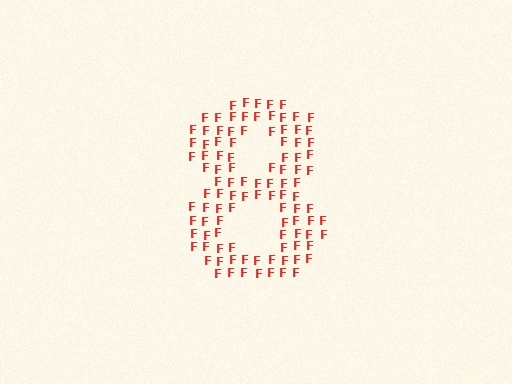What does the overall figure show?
The overall figure shows the digit 8.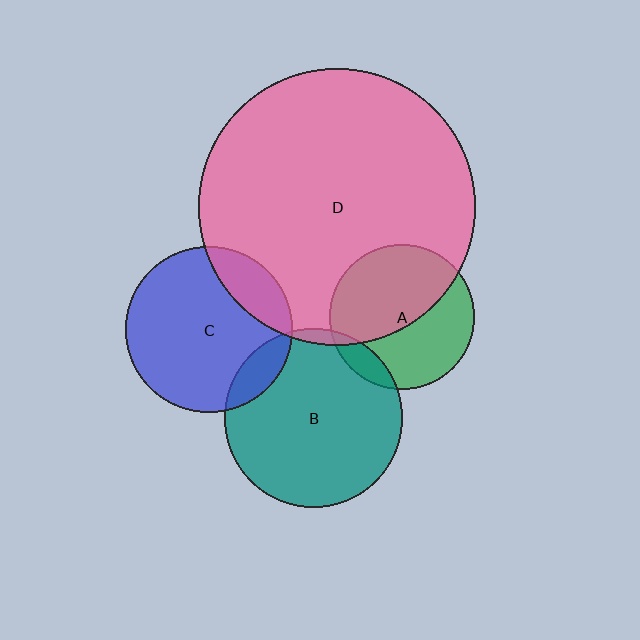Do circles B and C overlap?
Yes.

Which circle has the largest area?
Circle D (pink).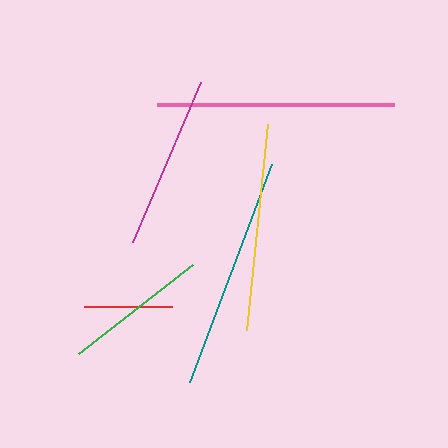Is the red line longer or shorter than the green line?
The green line is longer than the red line.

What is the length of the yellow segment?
The yellow segment is approximately 208 pixels long.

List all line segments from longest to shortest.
From longest to shortest: pink, teal, yellow, magenta, green, red.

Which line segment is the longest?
The pink line is the longest at approximately 237 pixels.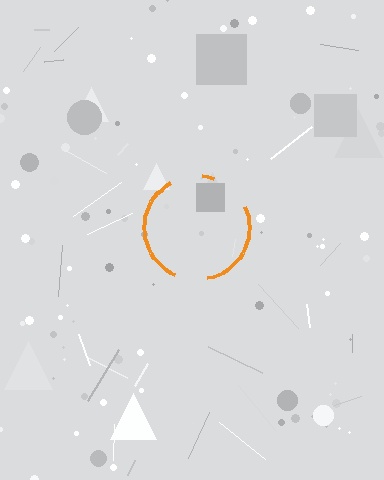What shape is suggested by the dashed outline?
The dashed outline suggests a circle.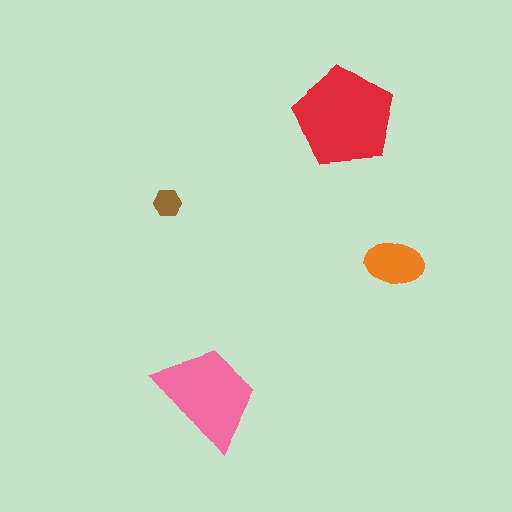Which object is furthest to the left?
The brown hexagon is leftmost.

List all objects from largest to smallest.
The red pentagon, the pink trapezoid, the orange ellipse, the brown hexagon.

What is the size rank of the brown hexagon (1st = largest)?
4th.